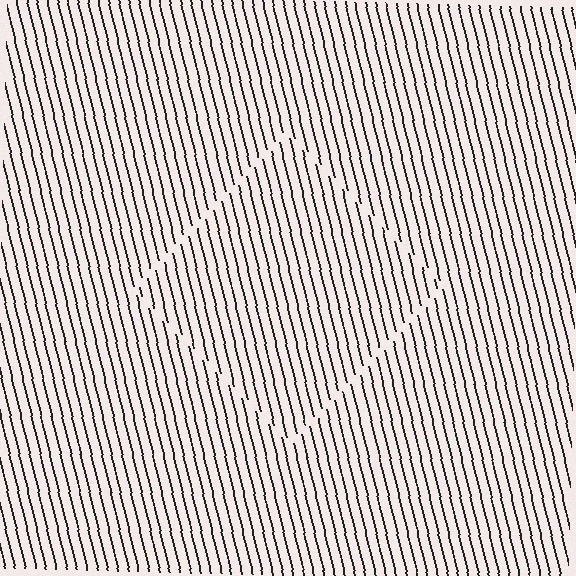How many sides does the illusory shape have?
4 sides — the line-ends trace a square.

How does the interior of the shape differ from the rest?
The interior of the shape contains the same grating, shifted by half a period — the contour is defined by the phase discontinuity where line-ends from the inner and outer gratings abut.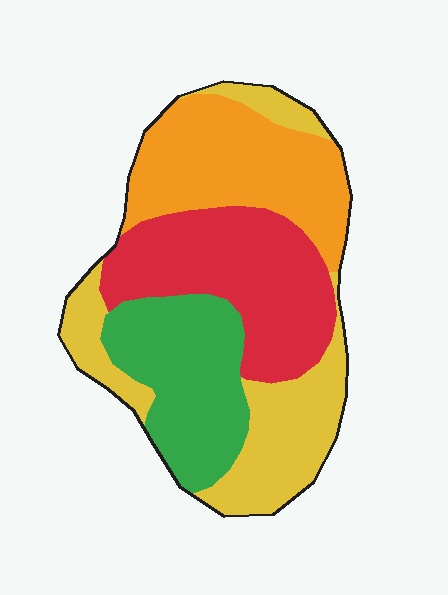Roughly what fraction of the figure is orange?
Orange covers 25% of the figure.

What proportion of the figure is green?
Green takes up between a sixth and a third of the figure.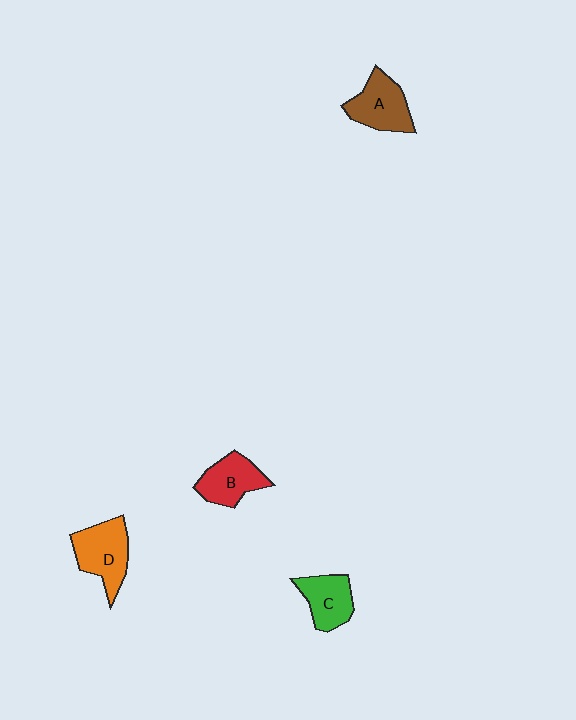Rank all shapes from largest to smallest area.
From largest to smallest: D (orange), A (brown), B (red), C (green).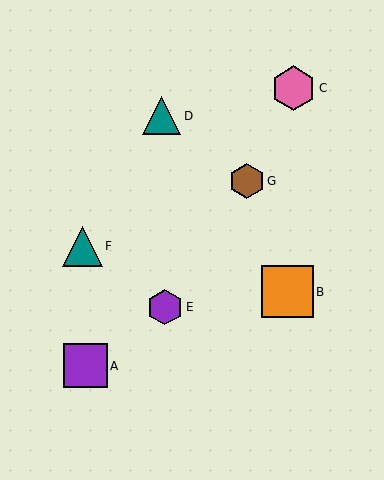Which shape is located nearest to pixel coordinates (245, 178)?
The brown hexagon (labeled G) at (247, 181) is nearest to that location.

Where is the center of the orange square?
The center of the orange square is at (287, 292).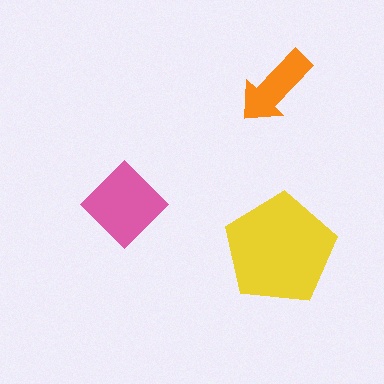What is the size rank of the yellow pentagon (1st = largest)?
1st.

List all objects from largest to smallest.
The yellow pentagon, the pink diamond, the orange arrow.